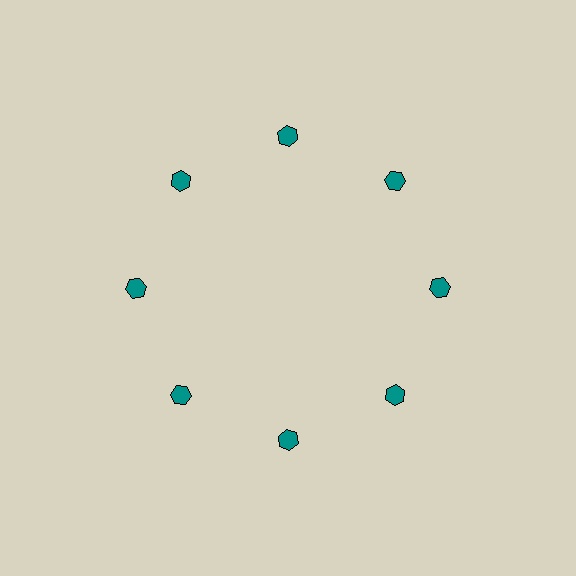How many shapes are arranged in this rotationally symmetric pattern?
There are 8 shapes, arranged in 8 groups of 1.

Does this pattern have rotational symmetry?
Yes, this pattern has 8-fold rotational symmetry. It looks the same after rotating 45 degrees around the center.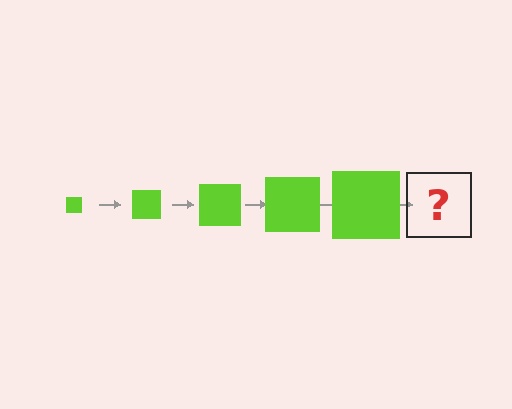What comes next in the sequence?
The next element should be a lime square, larger than the previous one.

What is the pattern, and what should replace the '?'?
The pattern is that the square gets progressively larger each step. The '?' should be a lime square, larger than the previous one.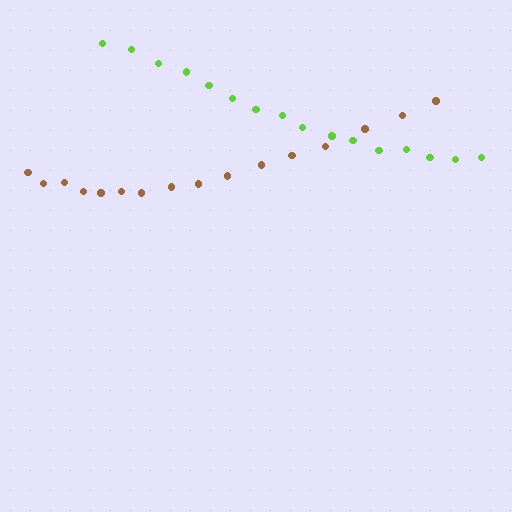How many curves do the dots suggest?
There are 2 distinct paths.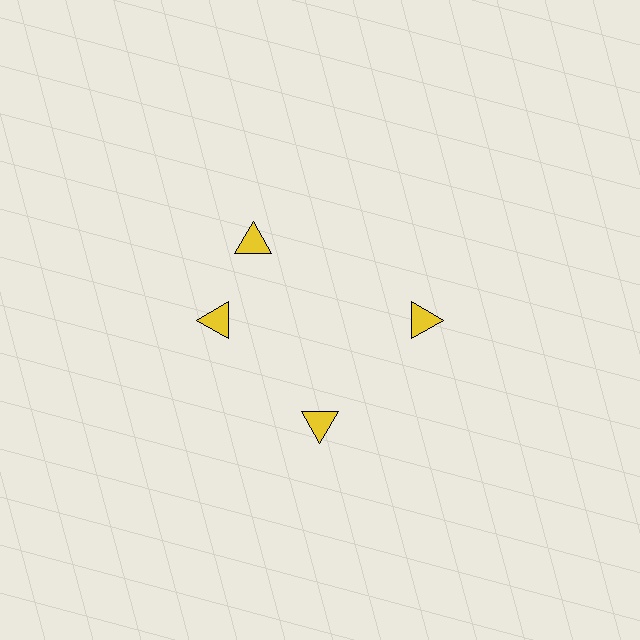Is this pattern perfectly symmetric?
No. The 4 yellow triangles are arranged in a ring, but one element near the 12 o'clock position is rotated out of alignment along the ring, breaking the 4-fold rotational symmetry.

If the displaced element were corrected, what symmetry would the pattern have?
It would have 4-fold rotational symmetry — the pattern would map onto itself every 90 degrees.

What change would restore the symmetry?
The symmetry would be restored by rotating it back into even spacing with its neighbors so that all 4 triangles sit at equal angles and equal distance from the center.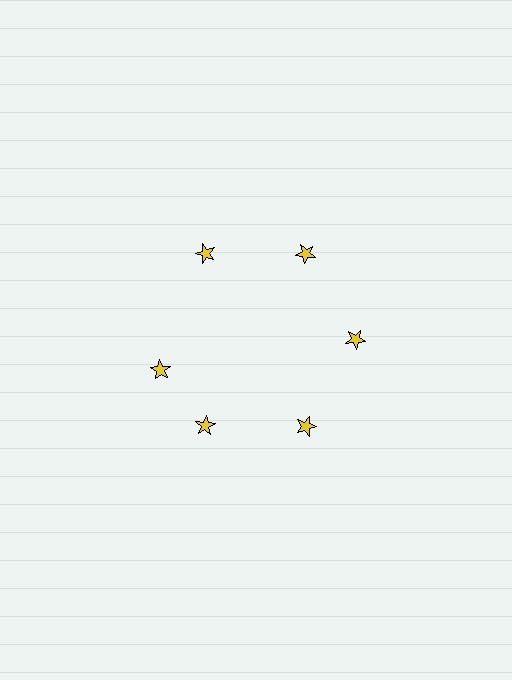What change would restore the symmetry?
The symmetry would be restored by rotating it back into even spacing with its neighbors so that all 6 stars sit at equal angles and equal distance from the center.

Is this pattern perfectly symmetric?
No. The 6 yellow stars are arranged in a ring, but one element near the 9 o'clock position is rotated out of alignment along the ring, breaking the 6-fold rotational symmetry.